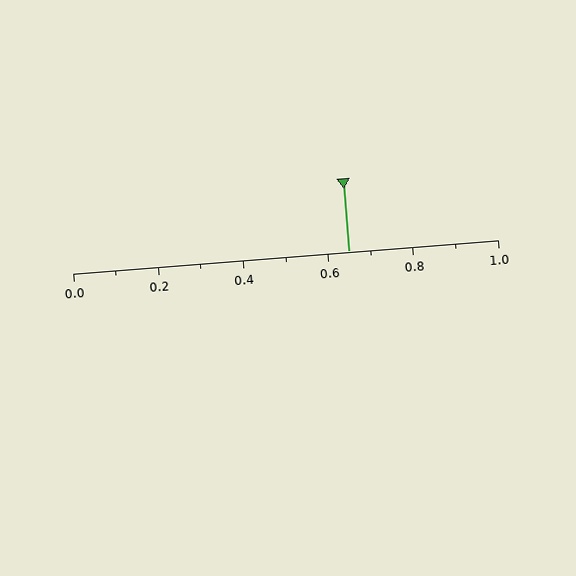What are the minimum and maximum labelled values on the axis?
The axis runs from 0.0 to 1.0.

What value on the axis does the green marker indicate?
The marker indicates approximately 0.65.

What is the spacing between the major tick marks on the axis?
The major ticks are spaced 0.2 apart.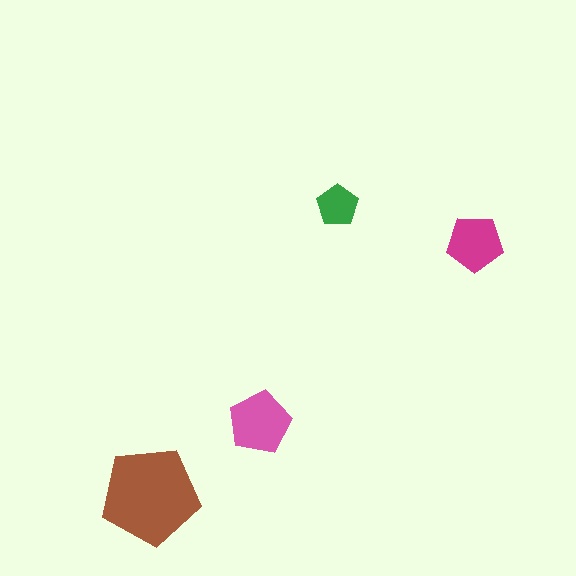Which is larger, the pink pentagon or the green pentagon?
The pink one.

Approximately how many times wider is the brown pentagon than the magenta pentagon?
About 1.5 times wider.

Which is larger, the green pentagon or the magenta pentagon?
The magenta one.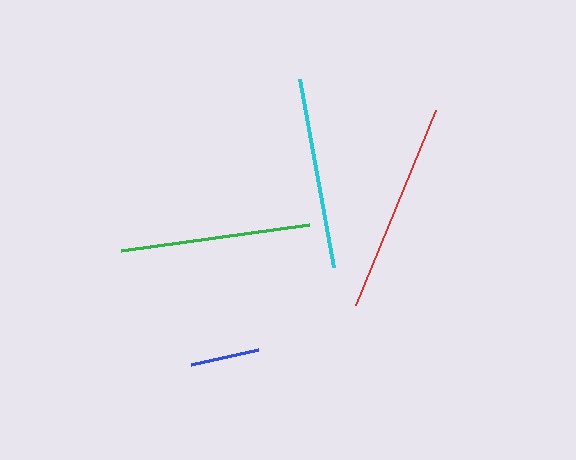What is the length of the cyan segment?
The cyan segment is approximately 191 pixels long.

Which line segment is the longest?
The red line is the longest at approximately 212 pixels.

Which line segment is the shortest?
The blue line is the shortest at approximately 68 pixels.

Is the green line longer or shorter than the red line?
The red line is longer than the green line.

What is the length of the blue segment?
The blue segment is approximately 68 pixels long.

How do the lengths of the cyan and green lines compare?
The cyan and green lines are approximately the same length.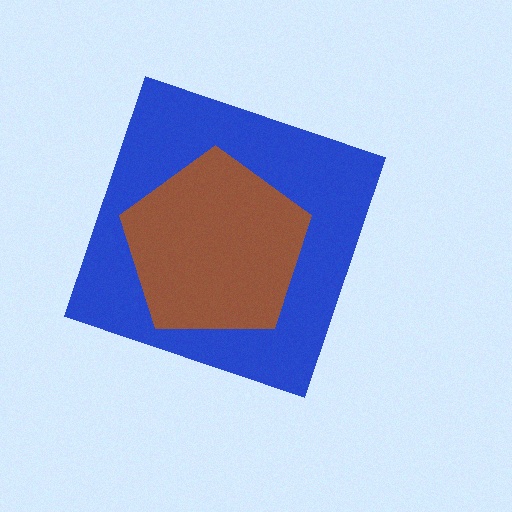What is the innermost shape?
The brown pentagon.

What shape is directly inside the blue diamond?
The brown pentagon.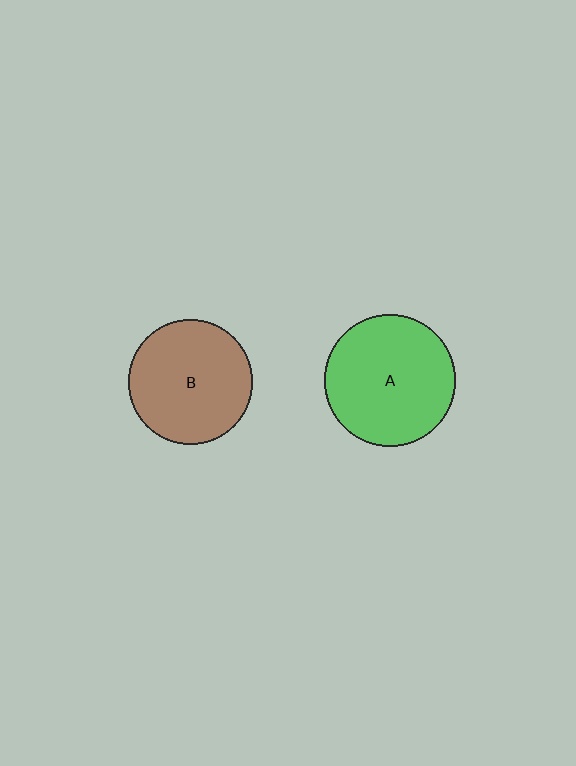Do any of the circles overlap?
No, none of the circles overlap.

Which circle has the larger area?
Circle A (green).